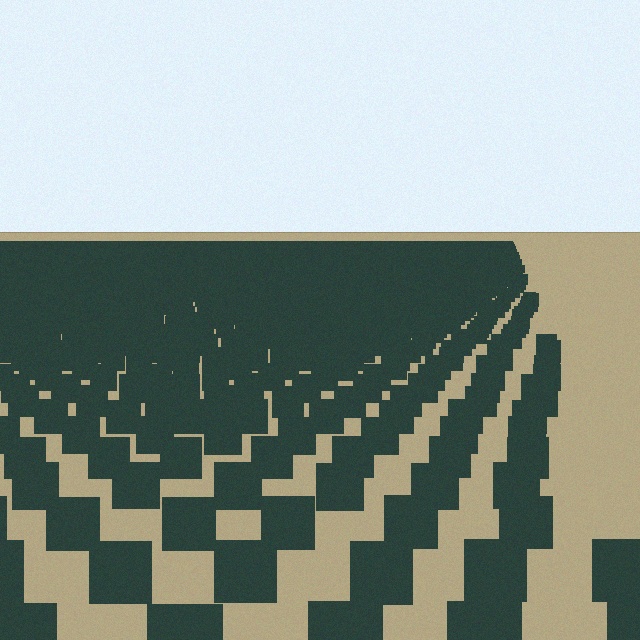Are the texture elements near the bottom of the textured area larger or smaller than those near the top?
Larger. Near the bottom, elements are closer to the viewer and appear at a bigger on-screen size.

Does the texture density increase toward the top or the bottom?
Density increases toward the top.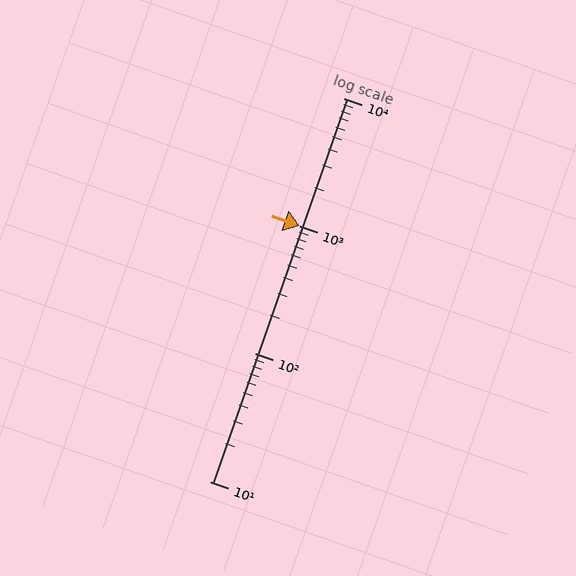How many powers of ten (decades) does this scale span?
The scale spans 3 decades, from 10 to 10000.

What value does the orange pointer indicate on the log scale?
The pointer indicates approximately 1000.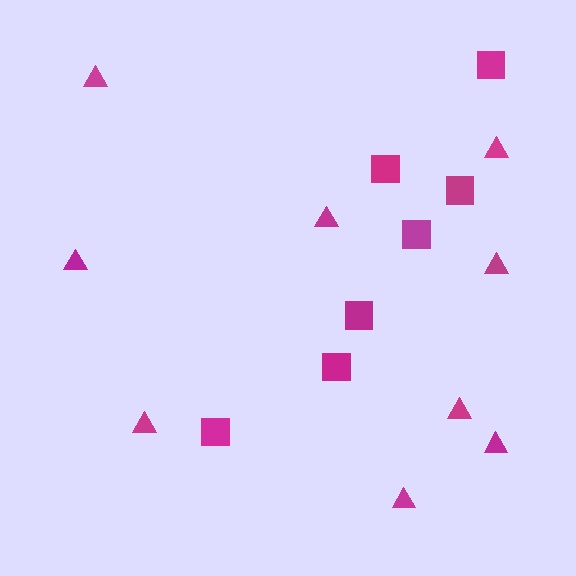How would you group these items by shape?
There are 2 groups: one group of triangles (9) and one group of squares (7).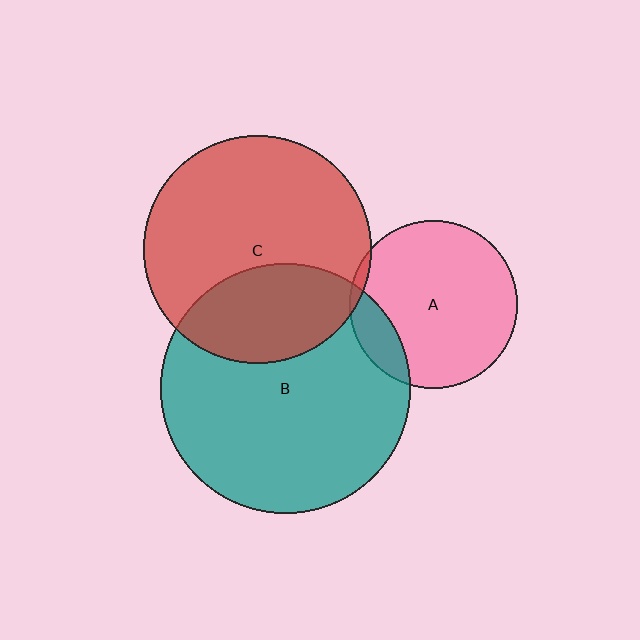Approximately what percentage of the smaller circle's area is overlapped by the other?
Approximately 5%.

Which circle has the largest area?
Circle B (teal).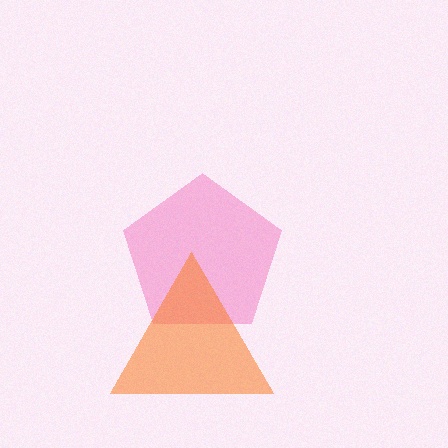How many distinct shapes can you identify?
There are 2 distinct shapes: a pink pentagon, an orange triangle.